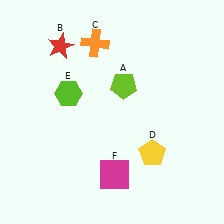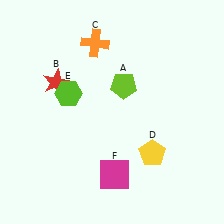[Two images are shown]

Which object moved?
The red star (B) moved down.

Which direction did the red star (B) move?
The red star (B) moved down.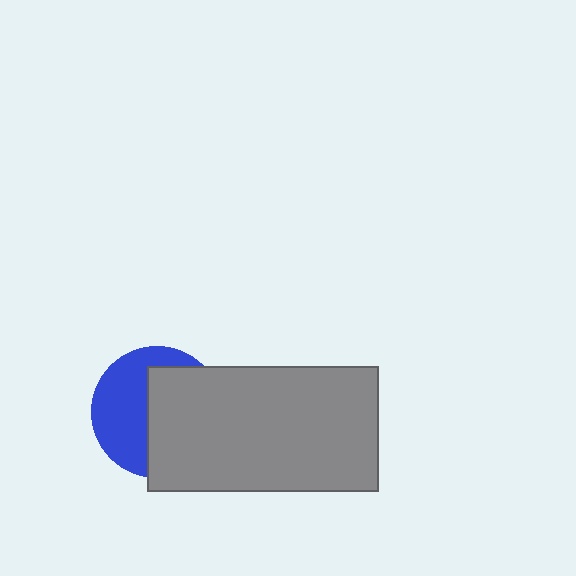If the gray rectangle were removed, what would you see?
You would see the complete blue circle.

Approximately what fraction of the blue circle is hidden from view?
Roughly 53% of the blue circle is hidden behind the gray rectangle.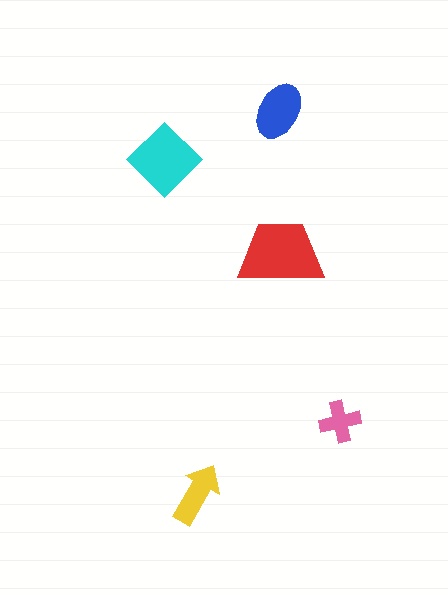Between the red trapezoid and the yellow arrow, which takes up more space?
The red trapezoid.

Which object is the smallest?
The pink cross.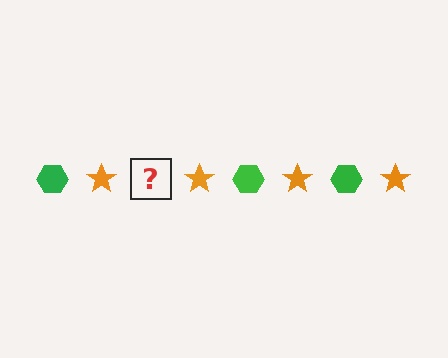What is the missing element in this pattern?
The missing element is a green hexagon.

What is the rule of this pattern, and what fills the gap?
The rule is that the pattern alternates between green hexagon and orange star. The gap should be filled with a green hexagon.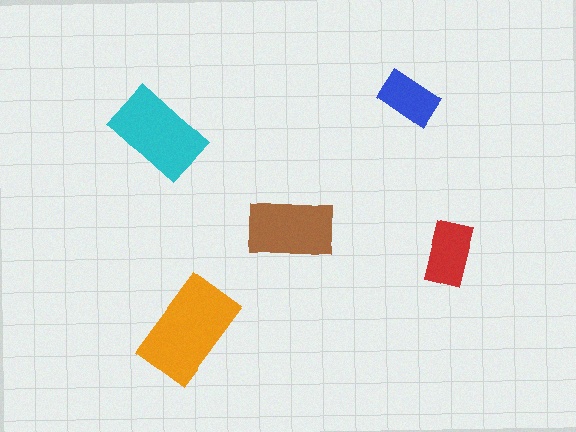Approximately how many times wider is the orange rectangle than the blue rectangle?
About 2 times wider.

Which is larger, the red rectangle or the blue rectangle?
The red one.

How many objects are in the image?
There are 5 objects in the image.